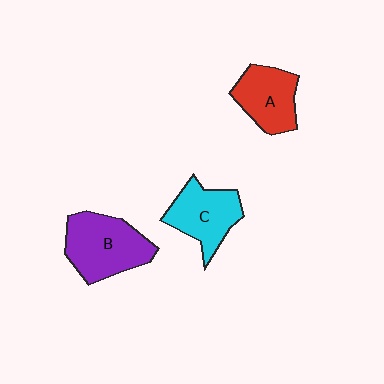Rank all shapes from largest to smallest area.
From largest to smallest: B (purple), C (cyan), A (red).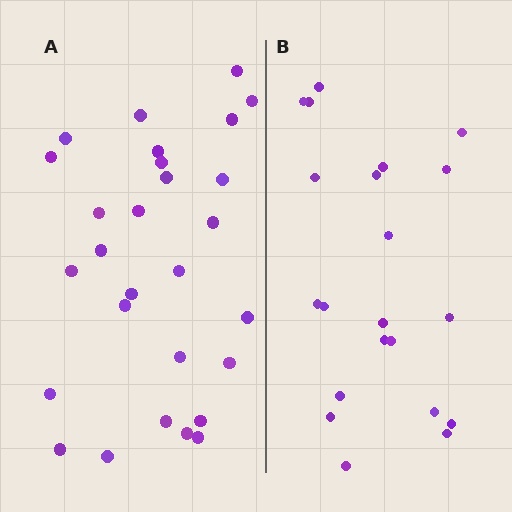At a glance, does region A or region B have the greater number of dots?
Region A (the left region) has more dots.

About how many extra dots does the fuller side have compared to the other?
Region A has roughly 8 or so more dots than region B.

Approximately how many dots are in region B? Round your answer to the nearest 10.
About 20 dots. (The exact count is 21, which rounds to 20.)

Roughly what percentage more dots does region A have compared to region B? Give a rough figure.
About 35% more.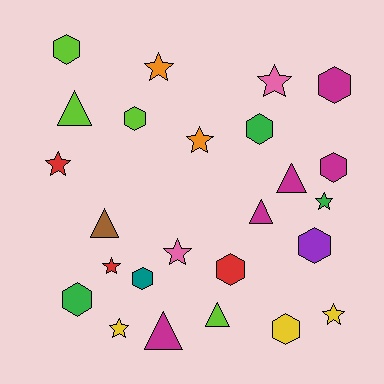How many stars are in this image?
There are 9 stars.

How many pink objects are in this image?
There are 2 pink objects.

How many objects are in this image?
There are 25 objects.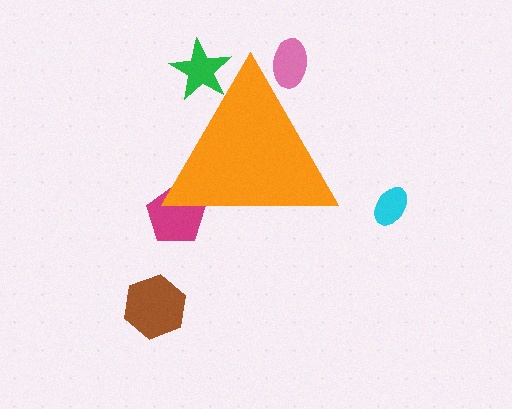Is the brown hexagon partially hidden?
No, the brown hexagon is fully visible.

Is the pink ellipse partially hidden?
Yes, the pink ellipse is partially hidden behind the orange triangle.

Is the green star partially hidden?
Yes, the green star is partially hidden behind the orange triangle.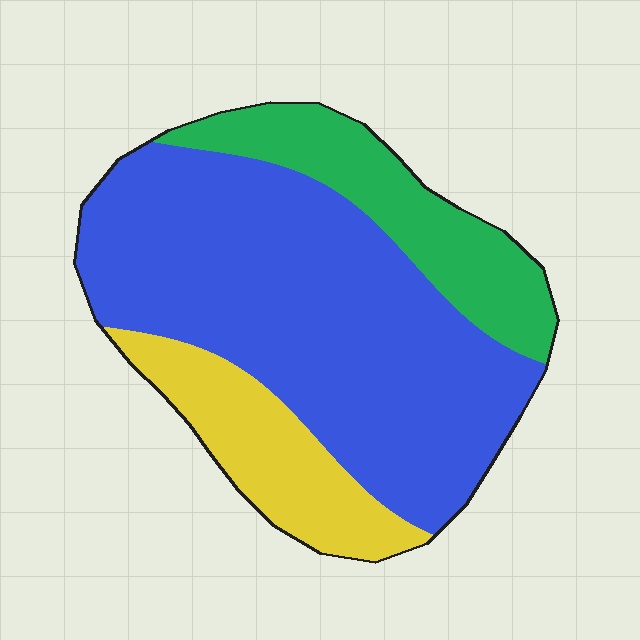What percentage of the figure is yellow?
Yellow covers 17% of the figure.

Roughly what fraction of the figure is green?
Green covers about 20% of the figure.